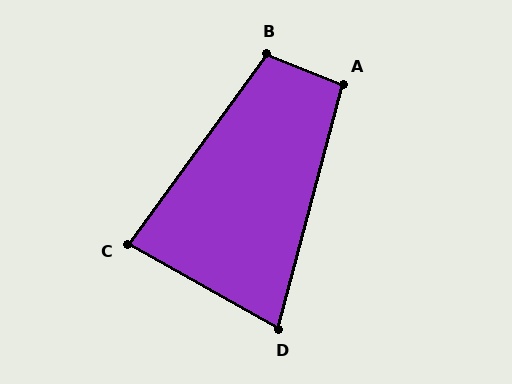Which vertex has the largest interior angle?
B, at approximately 104 degrees.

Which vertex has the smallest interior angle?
D, at approximately 76 degrees.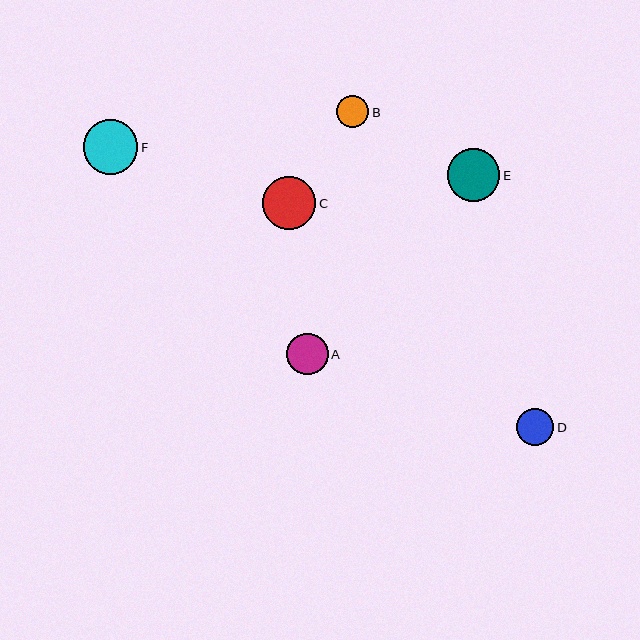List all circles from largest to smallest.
From largest to smallest: F, C, E, A, D, B.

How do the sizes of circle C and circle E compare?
Circle C and circle E are approximately the same size.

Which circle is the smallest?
Circle B is the smallest with a size of approximately 33 pixels.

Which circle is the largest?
Circle F is the largest with a size of approximately 55 pixels.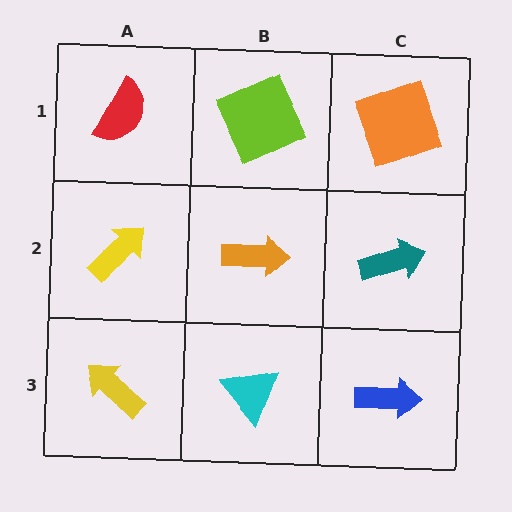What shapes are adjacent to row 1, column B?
An orange arrow (row 2, column B), a red semicircle (row 1, column A), an orange square (row 1, column C).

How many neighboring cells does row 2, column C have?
3.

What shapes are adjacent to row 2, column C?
An orange square (row 1, column C), a blue arrow (row 3, column C), an orange arrow (row 2, column B).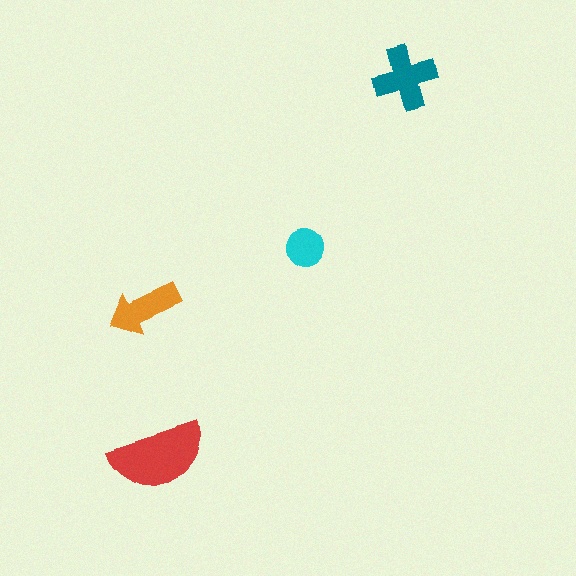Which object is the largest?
The red semicircle.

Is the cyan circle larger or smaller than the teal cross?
Smaller.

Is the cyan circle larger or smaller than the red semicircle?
Smaller.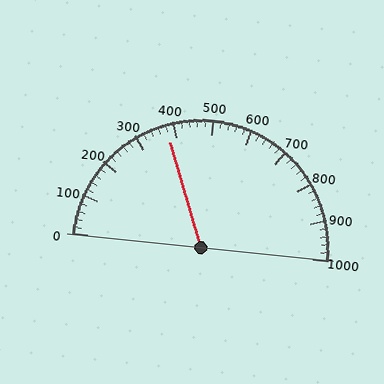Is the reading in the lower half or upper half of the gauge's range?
The reading is in the lower half of the range (0 to 1000).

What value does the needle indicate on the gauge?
The needle indicates approximately 380.